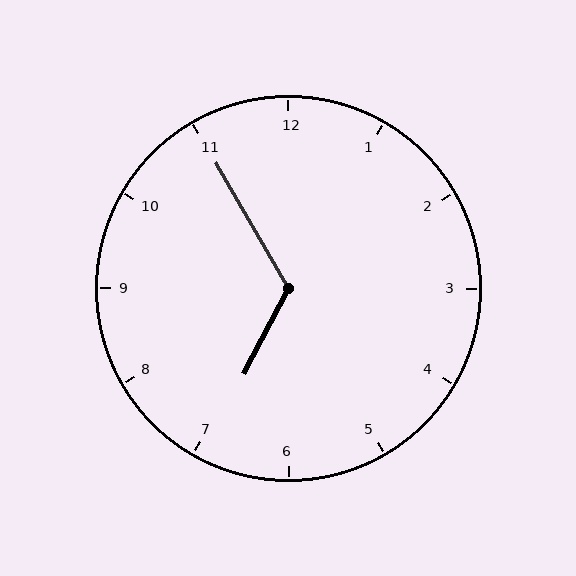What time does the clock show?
6:55.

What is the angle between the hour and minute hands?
Approximately 122 degrees.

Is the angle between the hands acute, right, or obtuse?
It is obtuse.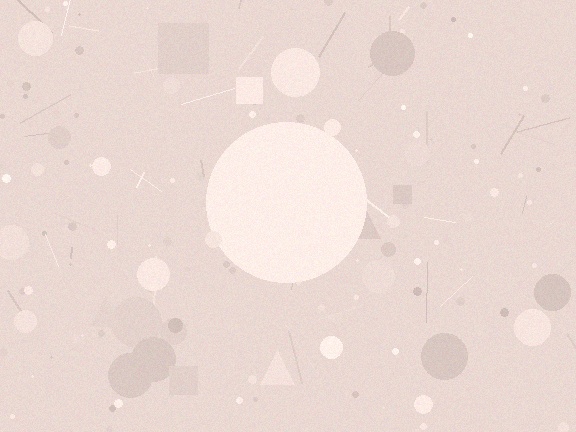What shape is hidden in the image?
A circle is hidden in the image.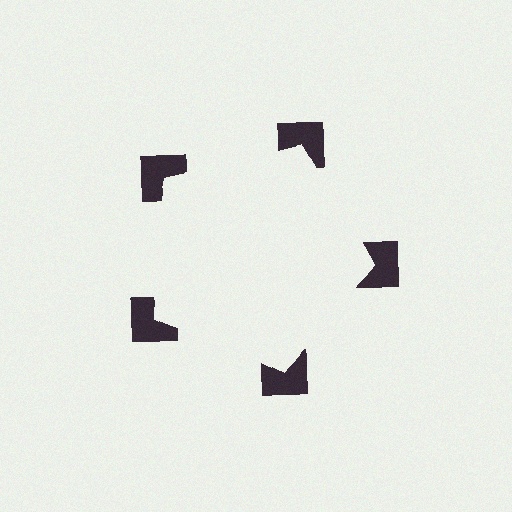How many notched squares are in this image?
There are 5 — one at each vertex of the illusory pentagon.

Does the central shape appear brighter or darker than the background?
It typically appears slightly brighter than the background, even though no actual brightness change is drawn.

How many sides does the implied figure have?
5 sides.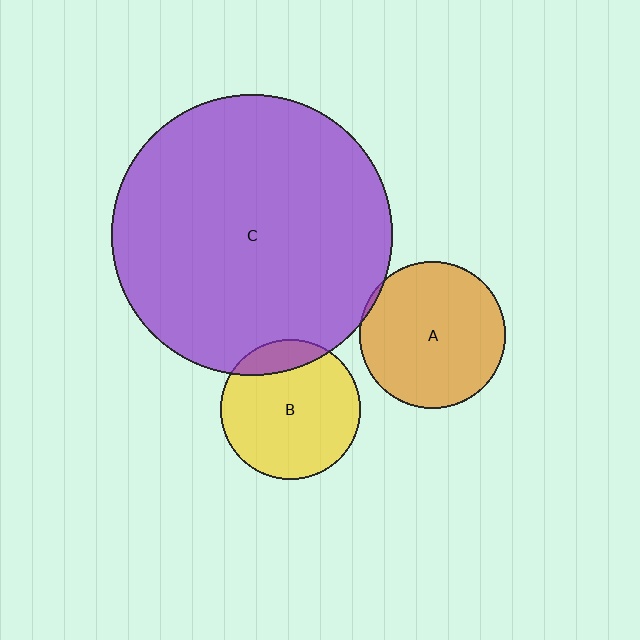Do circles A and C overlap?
Yes.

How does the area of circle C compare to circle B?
Approximately 4.0 times.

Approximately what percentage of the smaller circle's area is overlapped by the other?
Approximately 5%.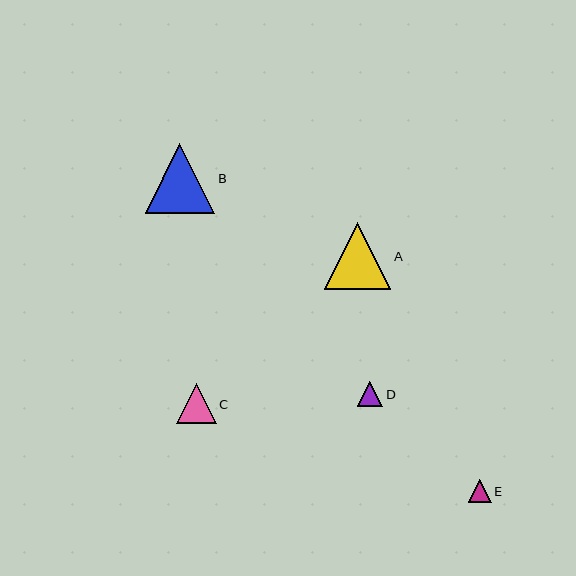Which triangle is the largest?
Triangle B is the largest with a size of approximately 70 pixels.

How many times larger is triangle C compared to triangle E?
Triangle C is approximately 1.7 times the size of triangle E.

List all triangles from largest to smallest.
From largest to smallest: B, A, C, D, E.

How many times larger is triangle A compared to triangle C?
Triangle A is approximately 1.7 times the size of triangle C.